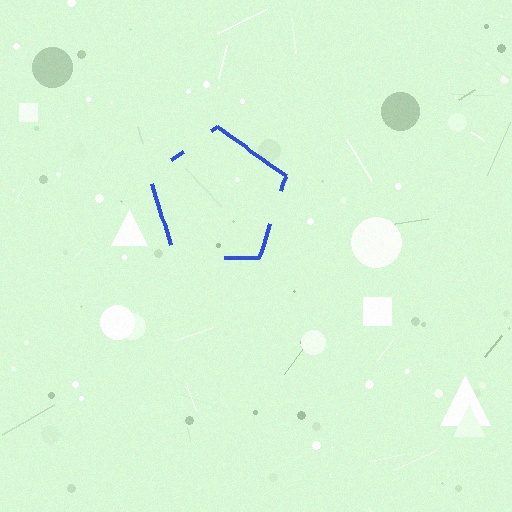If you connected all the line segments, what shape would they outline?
They would outline a pentagon.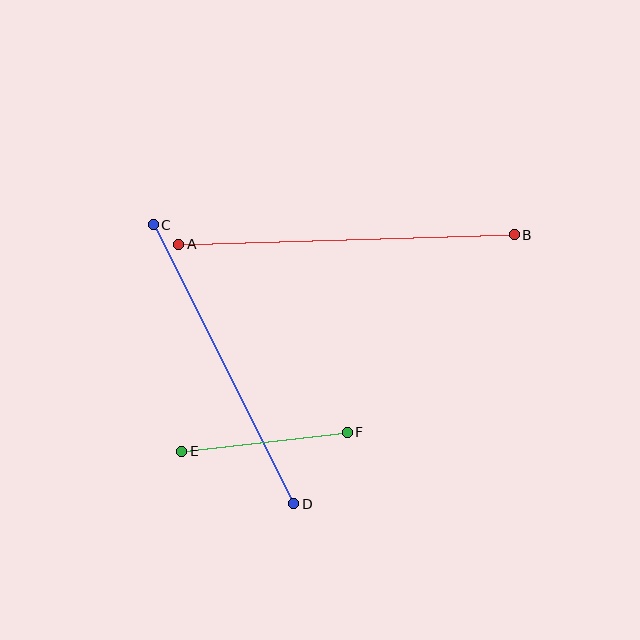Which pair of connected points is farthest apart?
Points A and B are farthest apart.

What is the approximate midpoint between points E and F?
The midpoint is at approximately (264, 442) pixels.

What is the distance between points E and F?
The distance is approximately 167 pixels.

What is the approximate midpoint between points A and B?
The midpoint is at approximately (347, 239) pixels.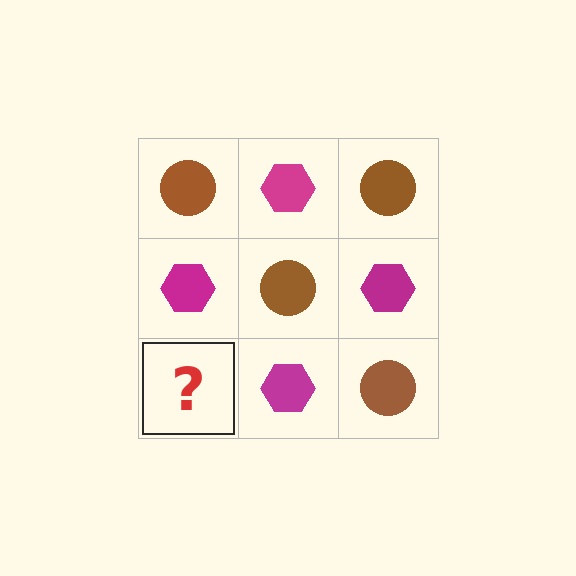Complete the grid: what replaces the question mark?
The question mark should be replaced with a brown circle.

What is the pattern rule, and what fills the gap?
The rule is that it alternates brown circle and magenta hexagon in a checkerboard pattern. The gap should be filled with a brown circle.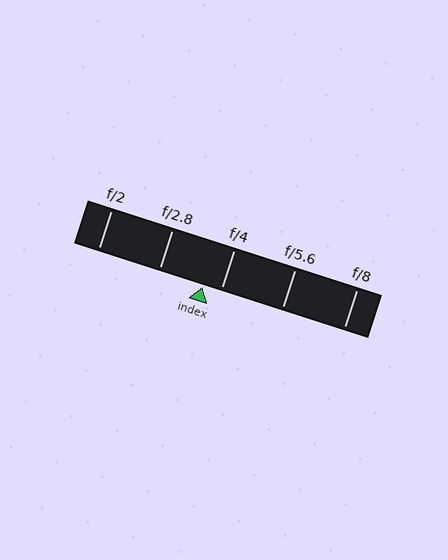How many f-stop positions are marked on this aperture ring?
There are 5 f-stop positions marked.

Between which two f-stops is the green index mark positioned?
The index mark is between f/2.8 and f/4.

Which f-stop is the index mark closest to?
The index mark is closest to f/4.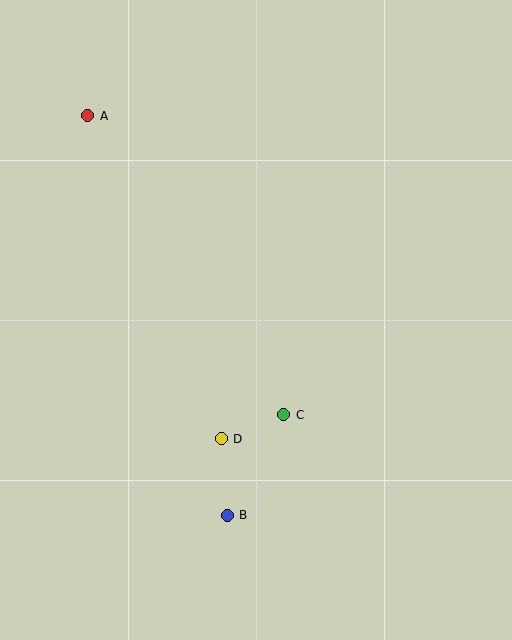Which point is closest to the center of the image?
Point C at (284, 415) is closest to the center.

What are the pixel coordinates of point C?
Point C is at (284, 415).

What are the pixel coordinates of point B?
Point B is at (227, 515).